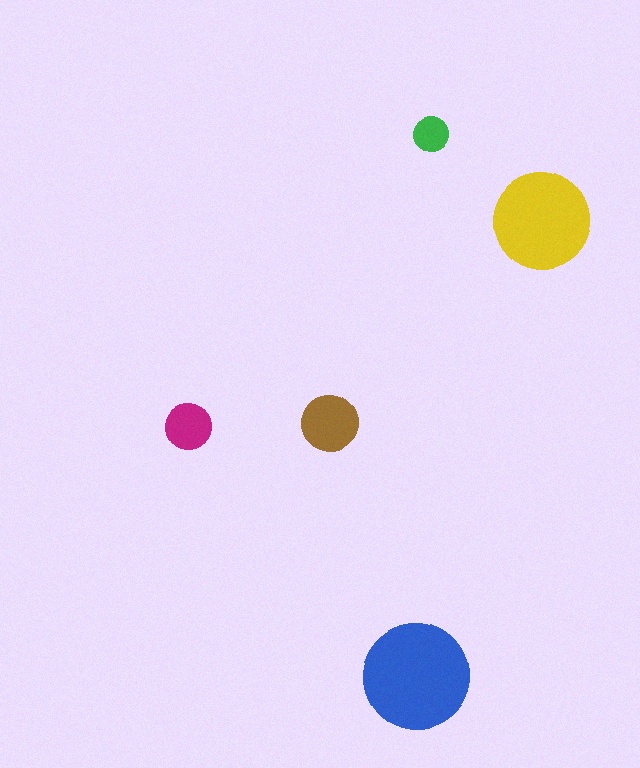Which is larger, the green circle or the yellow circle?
The yellow one.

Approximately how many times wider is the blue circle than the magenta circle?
About 2.5 times wider.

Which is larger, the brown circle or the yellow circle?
The yellow one.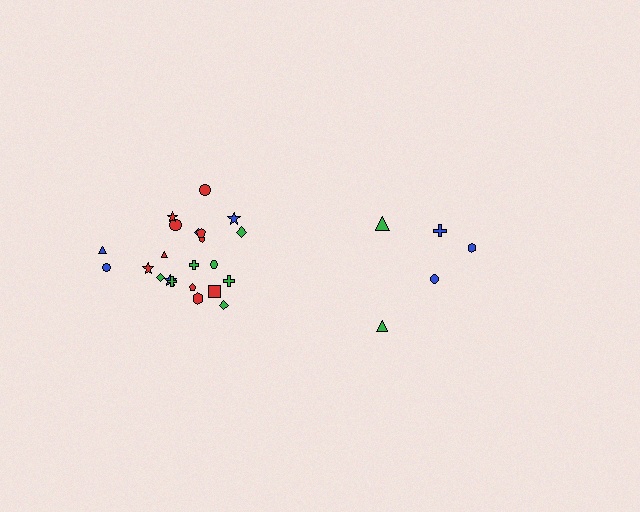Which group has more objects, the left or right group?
The left group.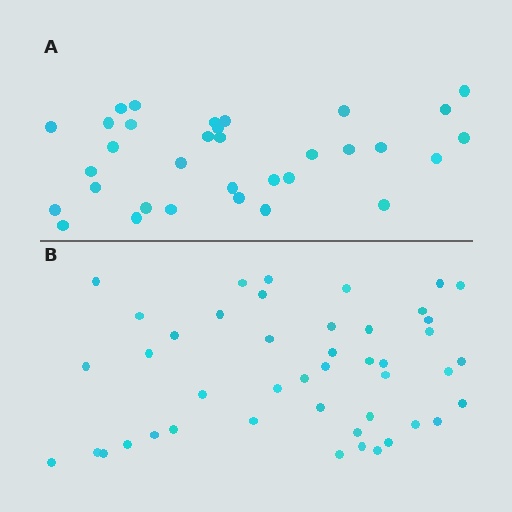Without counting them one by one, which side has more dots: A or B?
Region B (the bottom region) has more dots.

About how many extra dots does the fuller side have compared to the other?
Region B has roughly 12 or so more dots than region A.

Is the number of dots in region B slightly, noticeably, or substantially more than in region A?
Region B has noticeably more, but not dramatically so. The ratio is roughly 1.4 to 1.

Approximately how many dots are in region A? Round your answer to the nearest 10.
About 30 dots. (The exact count is 33, which rounds to 30.)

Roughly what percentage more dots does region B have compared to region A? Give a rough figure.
About 35% more.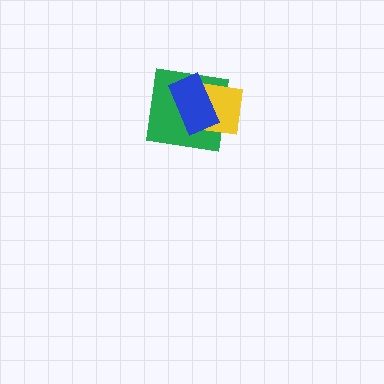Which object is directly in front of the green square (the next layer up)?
The yellow square is directly in front of the green square.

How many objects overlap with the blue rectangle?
2 objects overlap with the blue rectangle.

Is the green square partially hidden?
Yes, it is partially covered by another shape.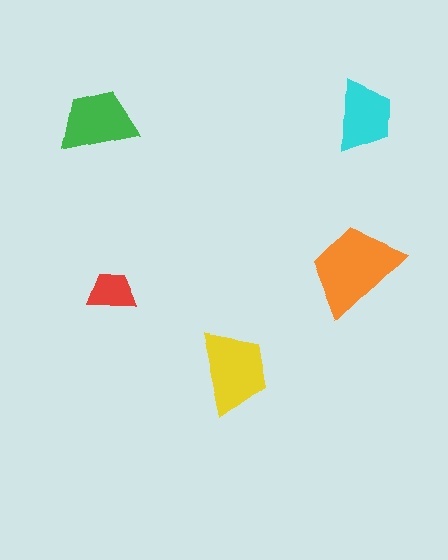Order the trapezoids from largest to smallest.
the orange one, the yellow one, the green one, the cyan one, the red one.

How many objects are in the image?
There are 5 objects in the image.